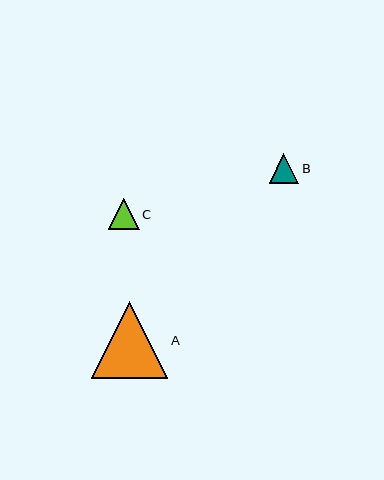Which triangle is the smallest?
Triangle B is the smallest with a size of approximately 29 pixels.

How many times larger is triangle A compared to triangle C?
Triangle A is approximately 2.4 times the size of triangle C.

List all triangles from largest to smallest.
From largest to smallest: A, C, B.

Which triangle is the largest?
Triangle A is the largest with a size of approximately 76 pixels.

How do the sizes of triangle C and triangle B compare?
Triangle C and triangle B are approximately the same size.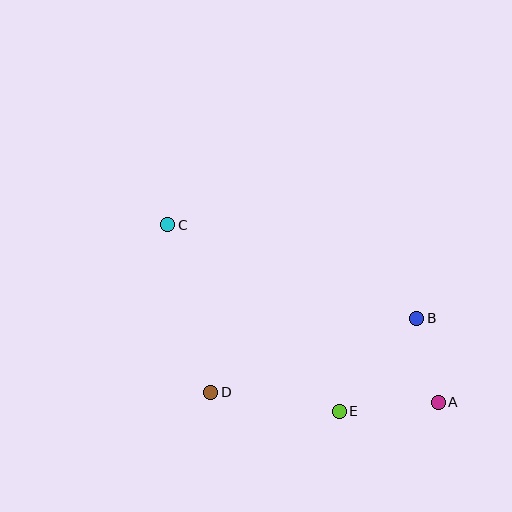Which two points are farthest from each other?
Points A and C are farthest from each other.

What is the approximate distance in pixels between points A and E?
The distance between A and E is approximately 100 pixels.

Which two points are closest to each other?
Points A and B are closest to each other.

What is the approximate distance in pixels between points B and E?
The distance between B and E is approximately 121 pixels.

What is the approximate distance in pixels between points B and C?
The distance between B and C is approximately 266 pixels.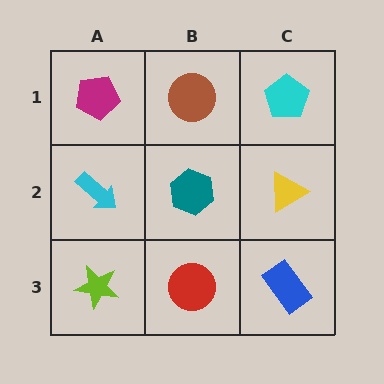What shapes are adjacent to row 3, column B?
A teal hexagon (row 2, column B), a lime star (row 3, column A), a blue rectangle (row 3, column C).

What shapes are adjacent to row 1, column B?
A teal hexagon (row 2, column B), a magenta pentagon (row 1, column A), a cyan pentagon (row 1, column C).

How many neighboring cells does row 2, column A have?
3.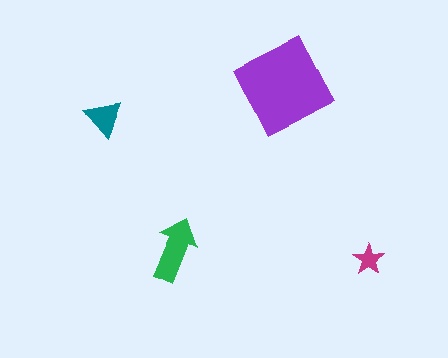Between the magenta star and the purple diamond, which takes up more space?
The purple diamond.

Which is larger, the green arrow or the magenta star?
The green arrow.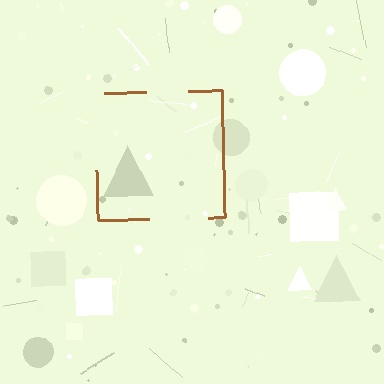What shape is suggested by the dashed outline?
The dashed outline suggests a square.